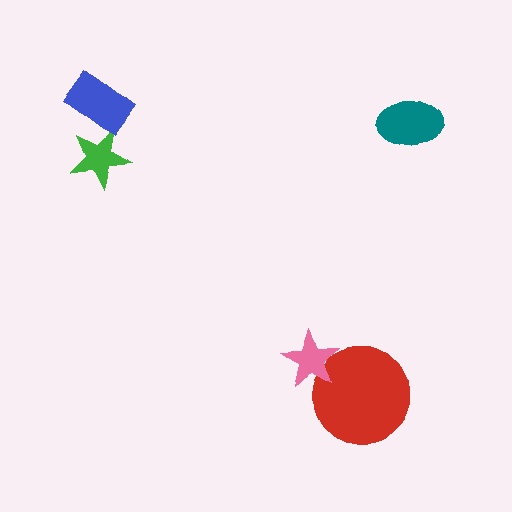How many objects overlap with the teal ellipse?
0 objects overlap with the teal ellipse.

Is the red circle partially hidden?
Yes, it is partially covered by another shape.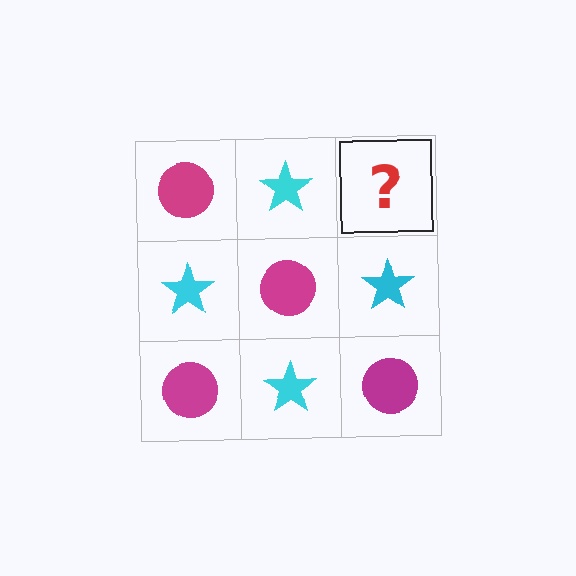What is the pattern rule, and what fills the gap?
The rule is that it alternates magenta circle and cyan star in a checkerboard pattern. The gap should be filled with a magenta circle.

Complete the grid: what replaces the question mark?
The question mark should be replaced with a magenta circle.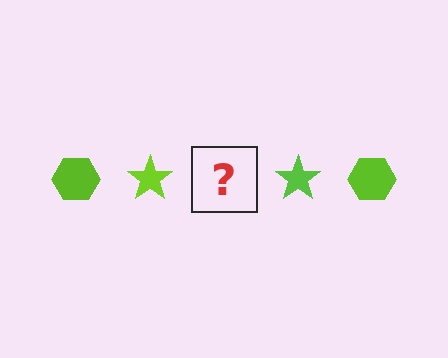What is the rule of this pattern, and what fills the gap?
The rule is that the pattern cycles through hexagon, star shapes in lime. The gap should be filled with a lime hexagon.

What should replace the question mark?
The question mark should be replaced with a lime hexagon.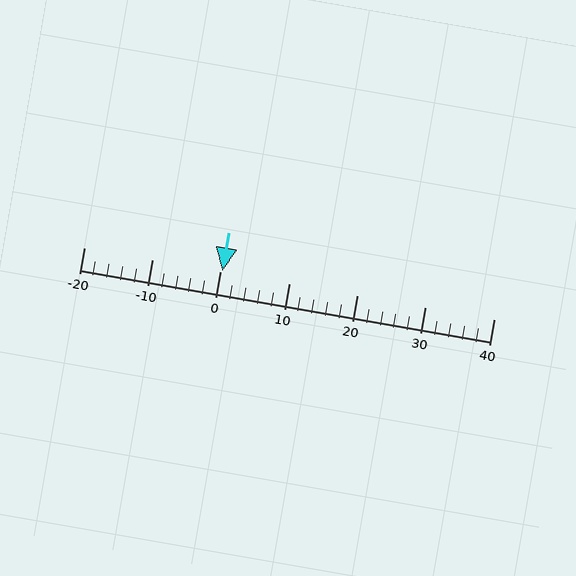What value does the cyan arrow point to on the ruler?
The cyan arrow points to approximately 0.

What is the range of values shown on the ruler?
The ruler shows values from -20 to 40.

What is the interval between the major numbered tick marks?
The major tick marks are spaced 10 units apart.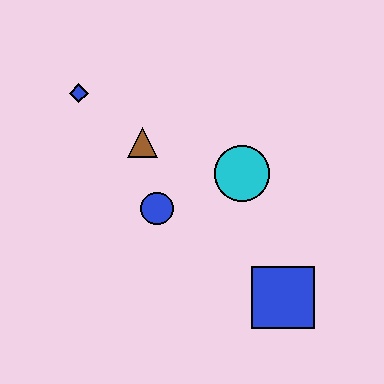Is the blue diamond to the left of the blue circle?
Yes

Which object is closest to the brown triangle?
The blue circle is closest to the brown triangle.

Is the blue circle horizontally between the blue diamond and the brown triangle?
No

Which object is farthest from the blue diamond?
The blue square is farthest from the blue diamond.